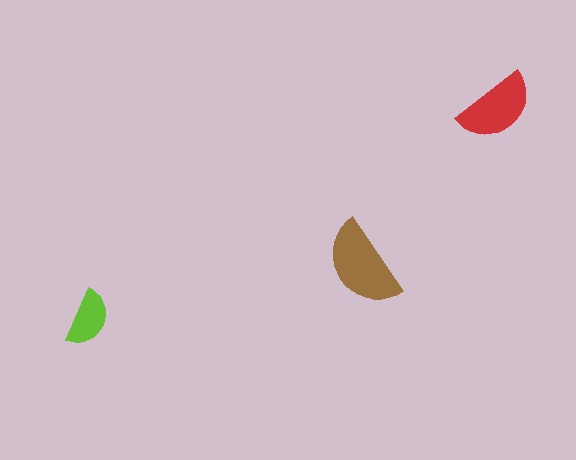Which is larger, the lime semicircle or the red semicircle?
The red one.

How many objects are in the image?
There are 3 objects in the image.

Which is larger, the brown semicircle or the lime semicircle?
The brown one.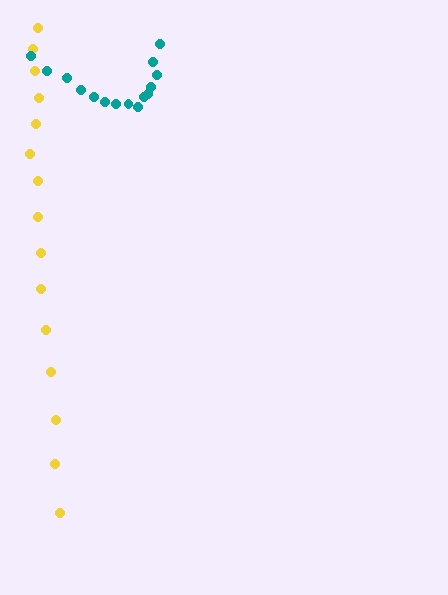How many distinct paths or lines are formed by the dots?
There are 2 distinct paths.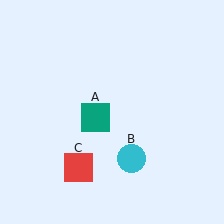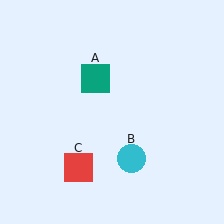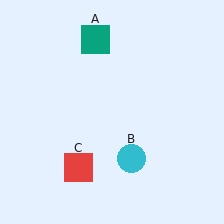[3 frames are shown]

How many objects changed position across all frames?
1 object changed position: teal square (object A).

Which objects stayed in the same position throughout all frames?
Cyan circle (object B) and red square (object C) remained stationary.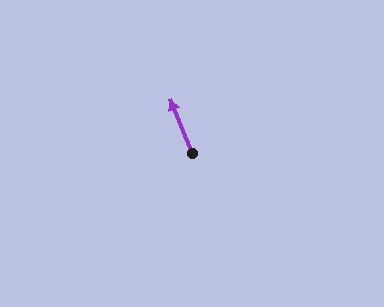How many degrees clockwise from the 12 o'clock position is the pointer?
Approximately 338 degrees.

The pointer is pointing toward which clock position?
Roughly 11 o'clock.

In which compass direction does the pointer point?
North.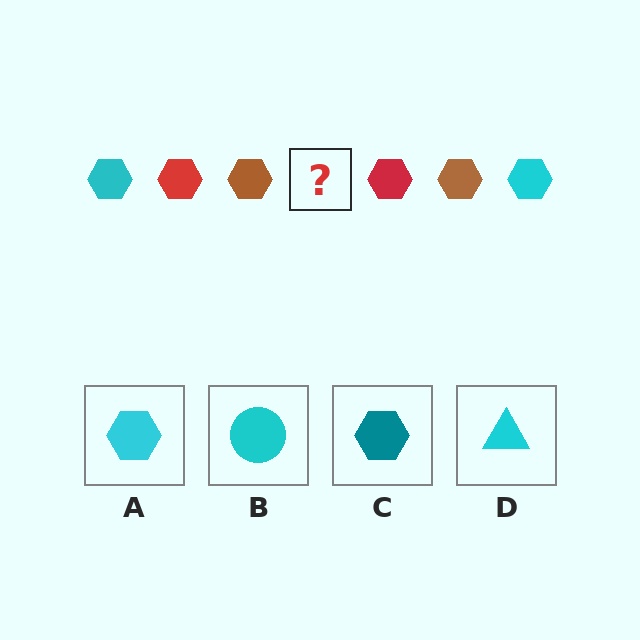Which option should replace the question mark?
Option A.